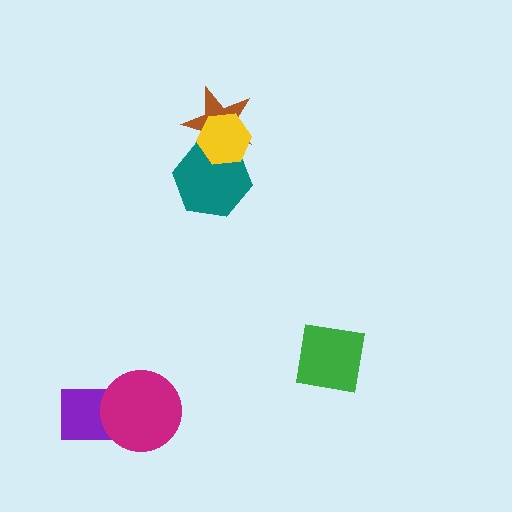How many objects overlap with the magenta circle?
1 object overlaps with the magenta circle.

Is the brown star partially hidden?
Yes, it is partially covered by another shape.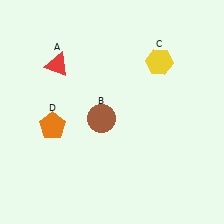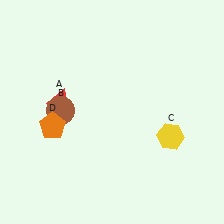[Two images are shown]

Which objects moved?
The objects that moved are: the red triangle (A), the brown circle (B), the yellow hexagon (C).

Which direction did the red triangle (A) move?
The red triangle (A) moved down.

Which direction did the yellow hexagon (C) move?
The yellow hexagon (C) moved down.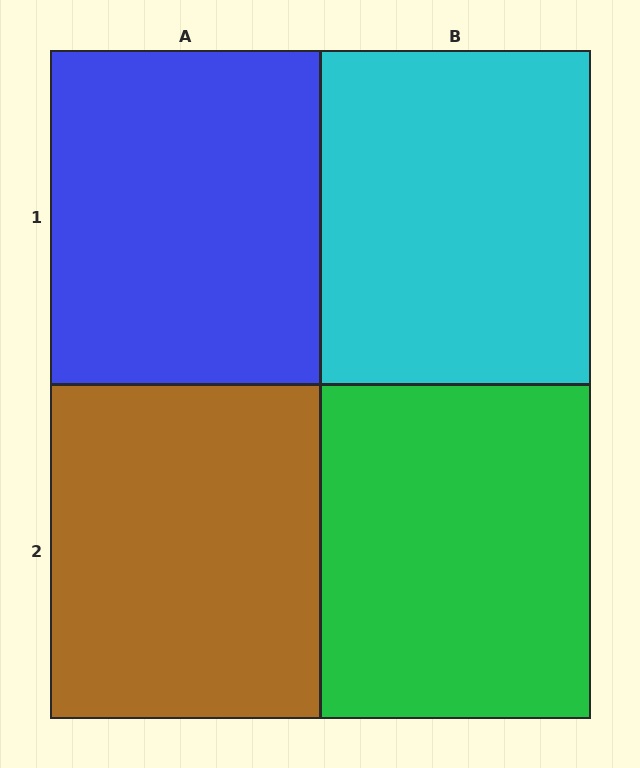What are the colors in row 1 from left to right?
Blue, cyan.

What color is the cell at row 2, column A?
Brown.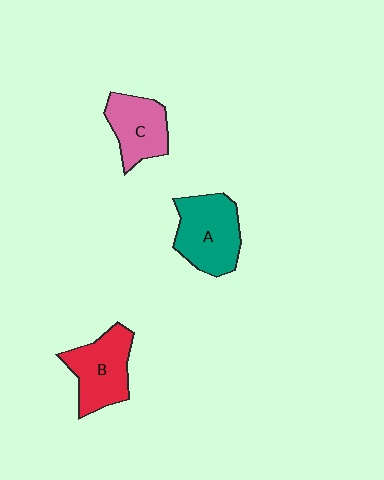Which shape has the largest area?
Shape A (teal).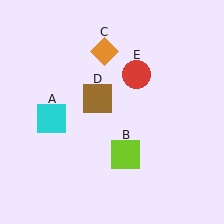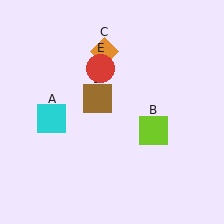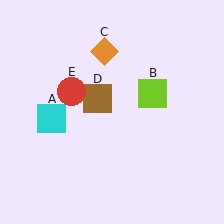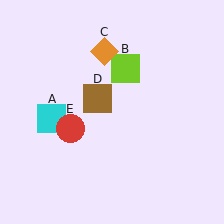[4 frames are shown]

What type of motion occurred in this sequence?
The lime square (object B), red circle (object E) rotated counterclockwise around the center of the scene.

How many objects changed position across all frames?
2 objects changed position: lime square (object B), red circle (object E).